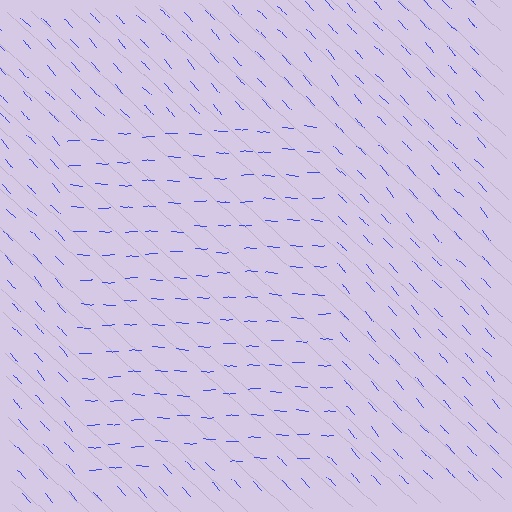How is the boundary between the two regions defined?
The boundary is defined purely by a change in line orientation (approximately 45 degrees difference). All lines are the same color and thickness.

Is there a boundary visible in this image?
Yes, there is a texture boundary formed by a change in line orientation.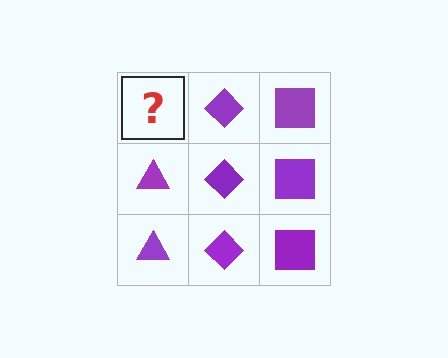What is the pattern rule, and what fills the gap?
The rule is that each column has a consistent shape. The gap should be filled with a purple triangle.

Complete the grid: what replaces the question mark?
The question mark should be replaced with a purple triangle.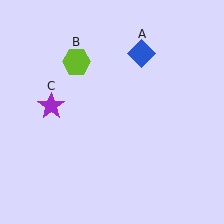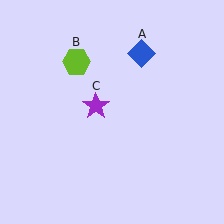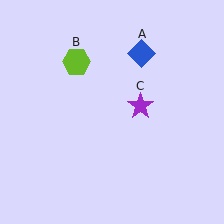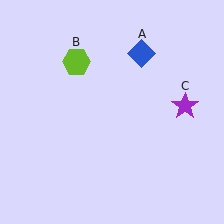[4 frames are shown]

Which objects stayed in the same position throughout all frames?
Blue diamond (object A) and lime hexagon (object B) remained stationary.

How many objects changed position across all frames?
1 object changed position: purple star (object C).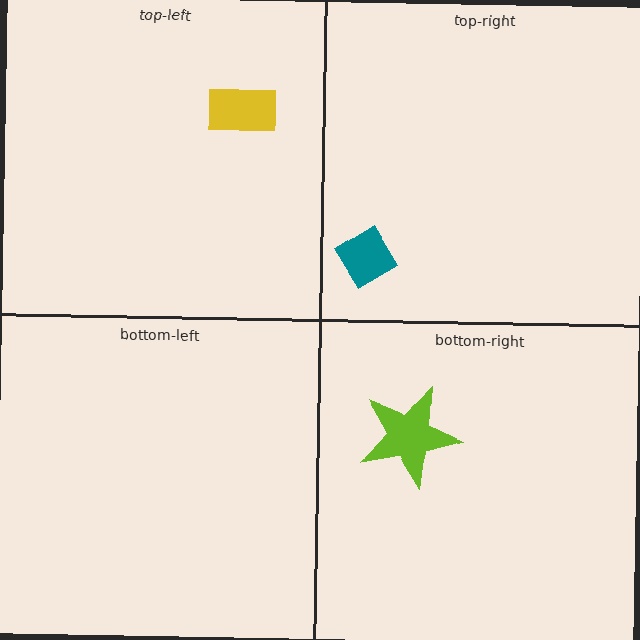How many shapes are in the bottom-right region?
1.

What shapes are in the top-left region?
The yellow rectangle.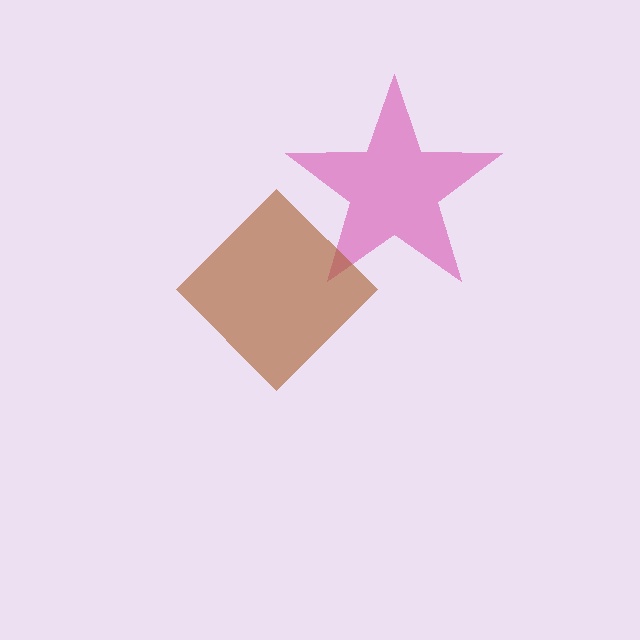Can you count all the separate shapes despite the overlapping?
Yes, there are 2 separate shapes.